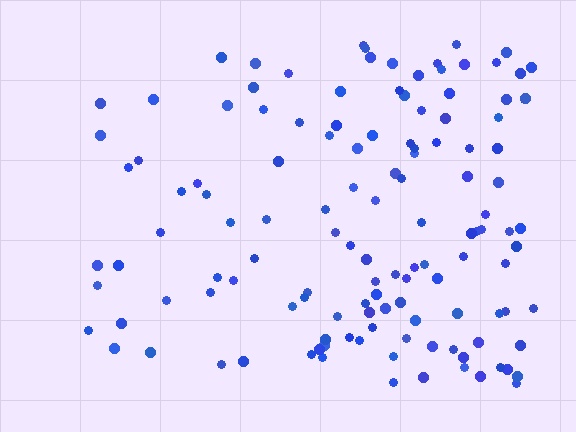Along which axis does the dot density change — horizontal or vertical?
Horizontal.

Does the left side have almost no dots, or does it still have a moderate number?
Still a moderate number, just noticeably fewer than the right.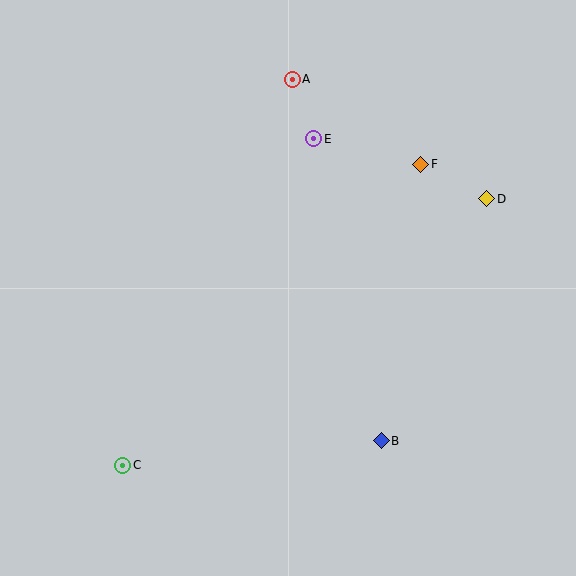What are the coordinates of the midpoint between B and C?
The midpoint between B and C is at (252, 453).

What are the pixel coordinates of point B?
Point B is at (381, 441).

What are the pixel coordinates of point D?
Point D is at (487, 199).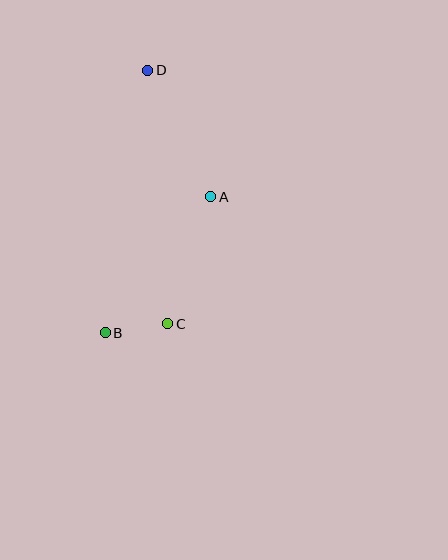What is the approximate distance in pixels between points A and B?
The distance between A and B is approximately 172 pixels.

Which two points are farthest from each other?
Points B and D are farthest from each other.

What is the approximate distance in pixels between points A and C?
The distance between A and C is approximately 134 pixels.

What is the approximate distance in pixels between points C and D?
The distance between C and D is approximately 254 pixels.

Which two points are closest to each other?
Points B and C are closest to each other.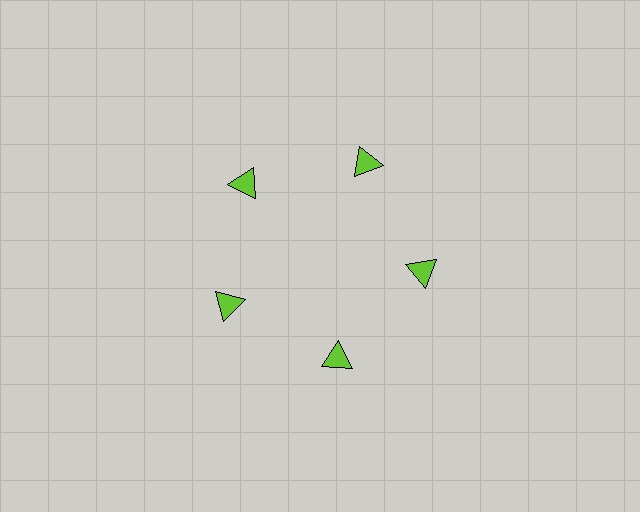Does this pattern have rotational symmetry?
Yes, this pattern has 5-fold rotational symmetry. It looks the same after rotating 72 degrees around the center.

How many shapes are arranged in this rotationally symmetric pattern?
There are 5 shapes, arranged in 5 groups of 1.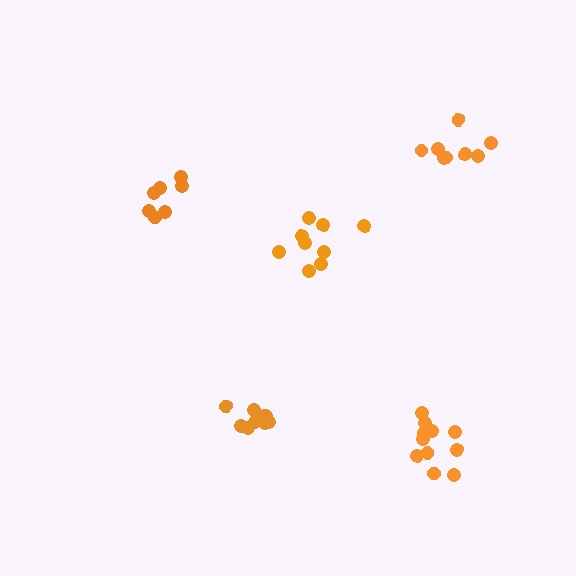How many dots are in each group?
Group 1: 9 dots, Group 2: 11 dots, Group 3: 8 dots, Group 4: 10 dots, Group 5: 7 dots (45 total).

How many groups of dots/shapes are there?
There are 5 groups.